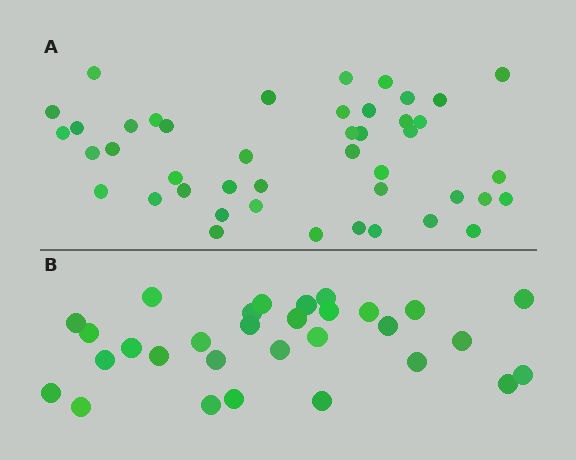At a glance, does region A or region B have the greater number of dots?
Region A (the top region) has more dots.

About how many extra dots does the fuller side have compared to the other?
Region A has approximately 15 more dots than region B.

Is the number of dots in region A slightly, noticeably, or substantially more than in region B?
Region A has substantially more. The ratio is roughly 1.5 to 1.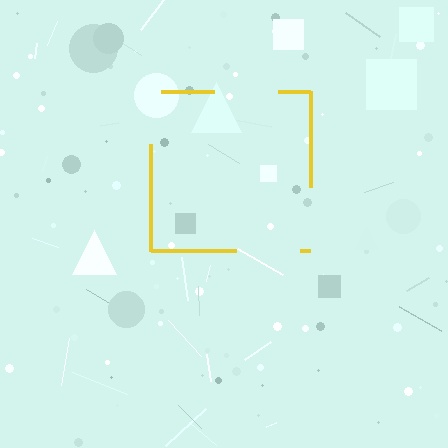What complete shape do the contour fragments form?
The contour fragments form a square.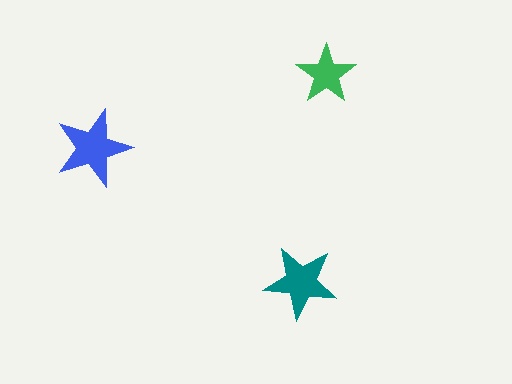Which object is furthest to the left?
The blue star is leftmost.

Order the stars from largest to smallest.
the blue one, the teal one, the green one.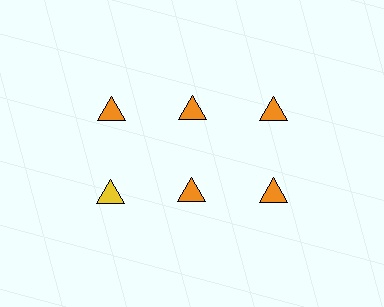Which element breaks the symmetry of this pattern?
The yellow triangle in the second row, leftmost column breaks the symmetry. All other shapes are orange triangles.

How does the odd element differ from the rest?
It has a different color: yellow instead of orange.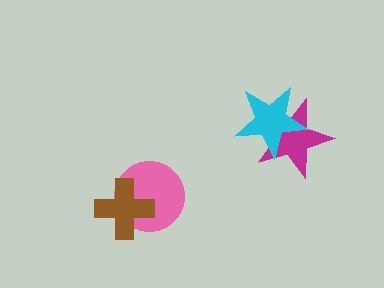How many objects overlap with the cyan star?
1 object overlaps with the cyan star.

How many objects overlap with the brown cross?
1 object overlaps with the brown cross.